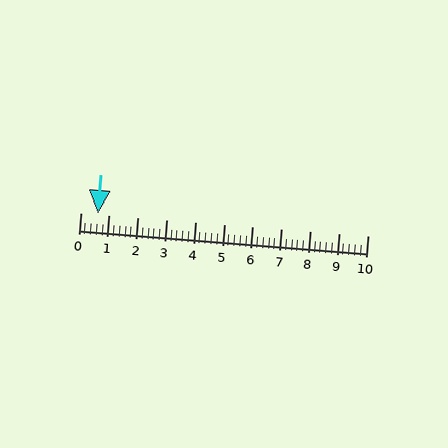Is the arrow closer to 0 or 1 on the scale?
The arrow is closer to 1.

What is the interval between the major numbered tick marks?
The major tick marks are spaced 1 units apart.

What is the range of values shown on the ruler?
The ruler shows values from 0 to 10.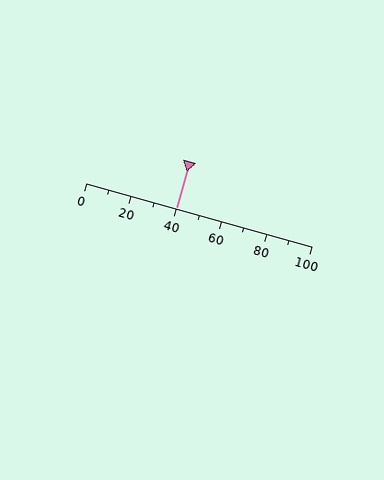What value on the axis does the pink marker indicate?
The marker indicates approximately 40.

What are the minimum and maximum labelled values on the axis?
The axis runs from 0 to 100.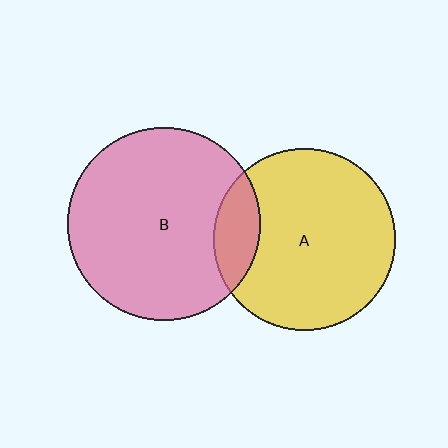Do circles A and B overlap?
Yes.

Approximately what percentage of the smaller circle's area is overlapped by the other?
Approximately 15%.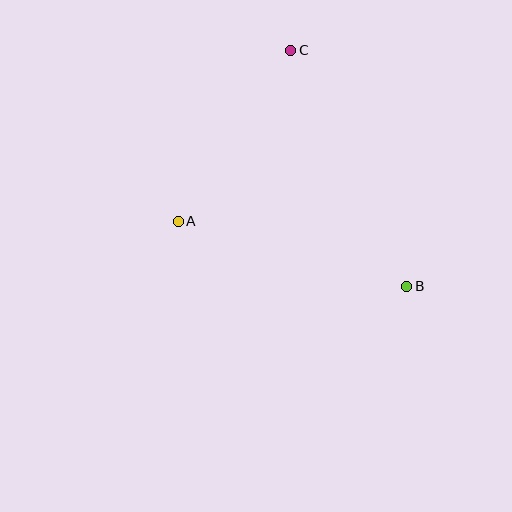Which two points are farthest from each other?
Points B and C are farthest from each other.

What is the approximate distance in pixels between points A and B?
The distance between A and B is approximately 237 pixels.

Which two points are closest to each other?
Points A and C are closest to each other.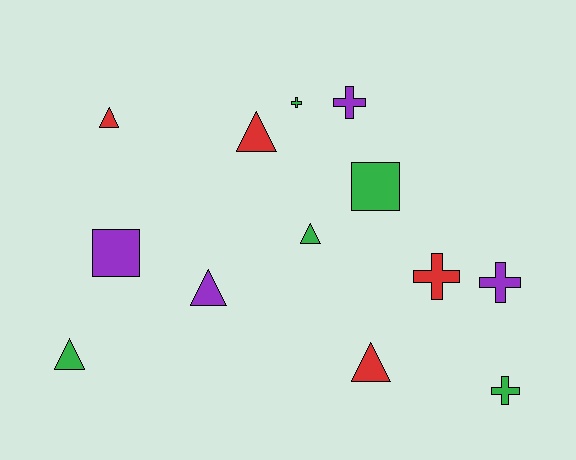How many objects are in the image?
There are 13 objects.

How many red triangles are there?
There are 3 red triangles.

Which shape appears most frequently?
Triangle, with 6 objects.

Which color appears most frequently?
Green, with 5 objects.